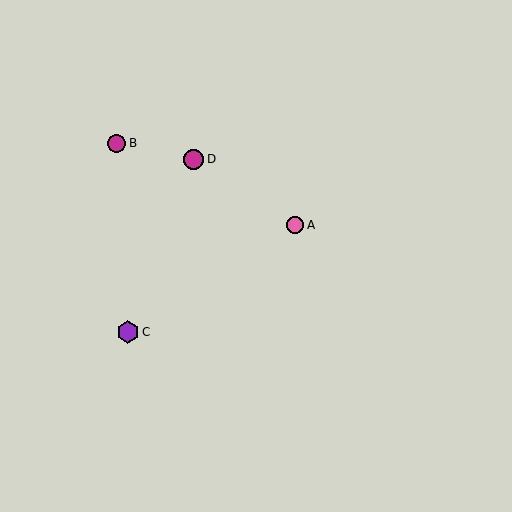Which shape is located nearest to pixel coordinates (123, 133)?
The magenta circle (labeled B) at (117, 143) is nearest to that location.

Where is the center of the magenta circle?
The center of the magenta circle is at (117, 143).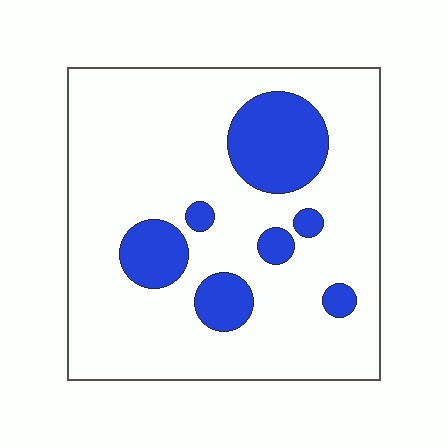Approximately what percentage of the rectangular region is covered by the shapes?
Approximately 20%.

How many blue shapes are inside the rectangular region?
7.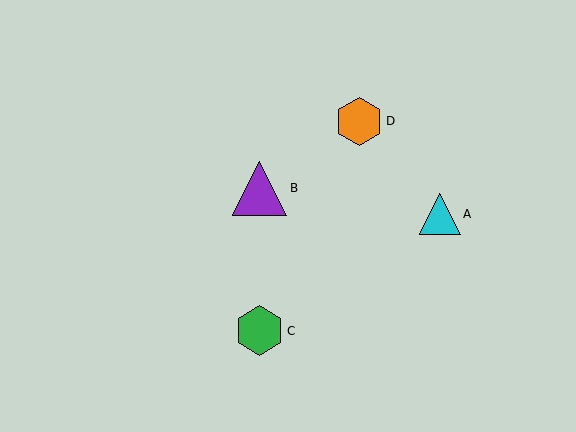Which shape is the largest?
The purple triangle (labeled B) is the largest.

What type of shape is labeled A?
Shape A is a cyan triangle.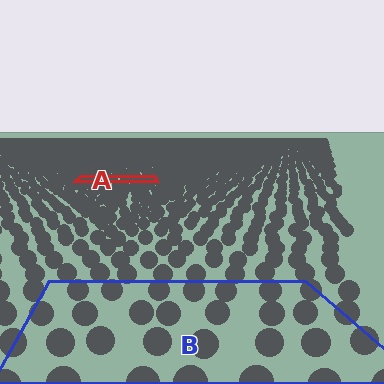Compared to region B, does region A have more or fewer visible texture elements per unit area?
Region A has more texture elements per unit area — they are packed more densely because it is farther away.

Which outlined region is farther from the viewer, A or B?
Region A is farther from the viewer — the texture elements inside it appear smaller and more densely packed.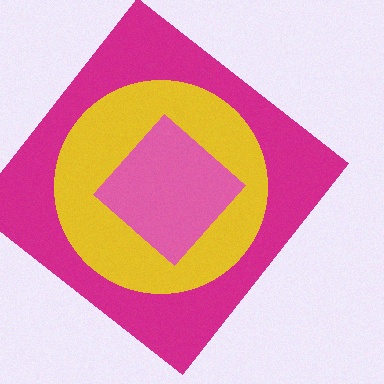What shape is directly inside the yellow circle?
The pink diamond.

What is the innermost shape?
The pink diamond.